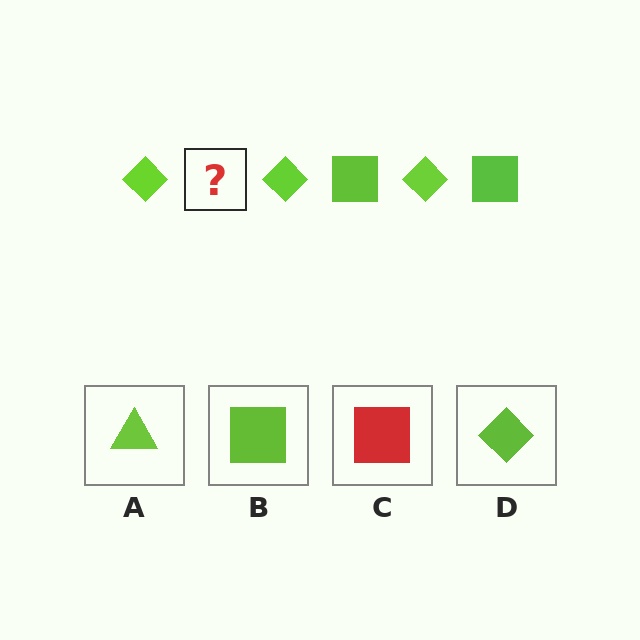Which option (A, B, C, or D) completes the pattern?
B.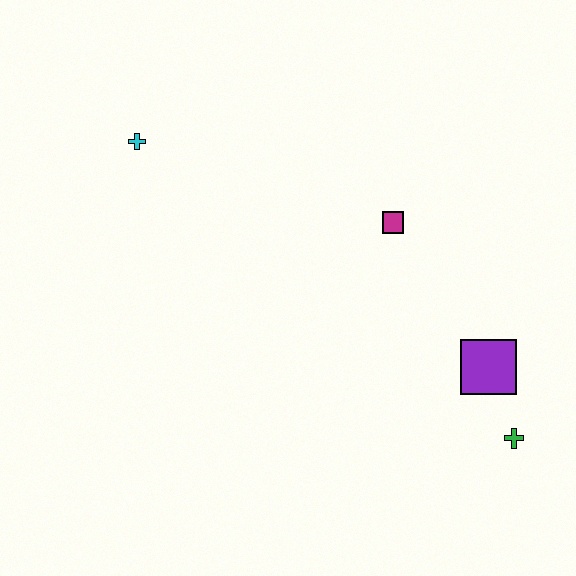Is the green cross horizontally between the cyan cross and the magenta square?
No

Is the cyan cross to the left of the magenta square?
Yes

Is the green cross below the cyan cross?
Yes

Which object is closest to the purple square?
The green cross is closest to the purple square.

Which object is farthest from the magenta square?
The cyan cross is farthest from the magenta square.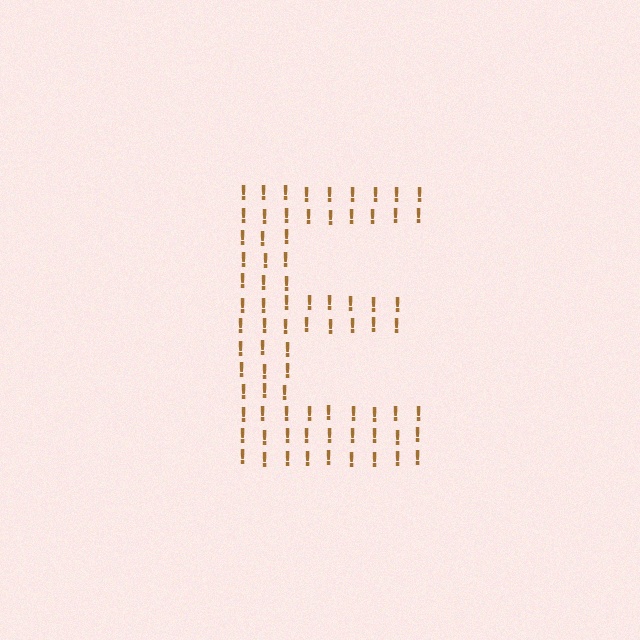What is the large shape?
The large shape is the letter E.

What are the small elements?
The small elements are exclamation marks.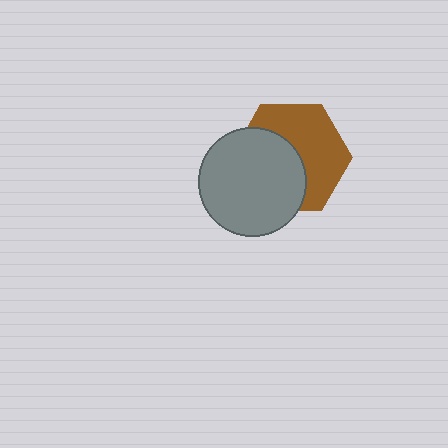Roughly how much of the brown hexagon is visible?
About half of it is visible (roughly 53%).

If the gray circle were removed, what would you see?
You would see the complete brown hexagon.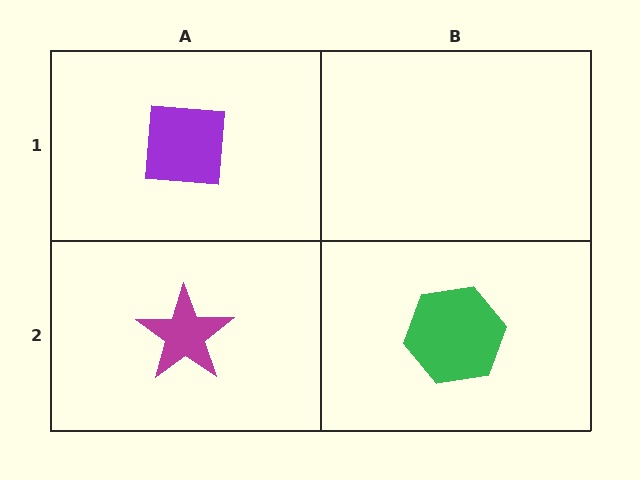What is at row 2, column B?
A green hexagon.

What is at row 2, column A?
A magenta star.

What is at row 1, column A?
A purple square.